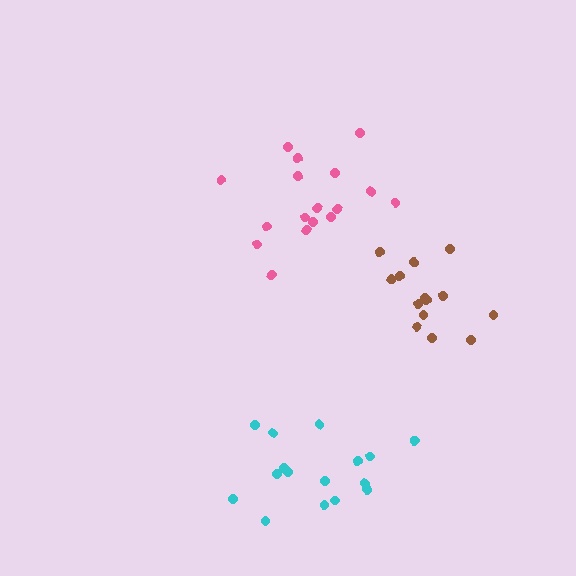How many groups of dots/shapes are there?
There are 3 groups.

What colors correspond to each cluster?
The clusters are colored: pink, brown, cyan.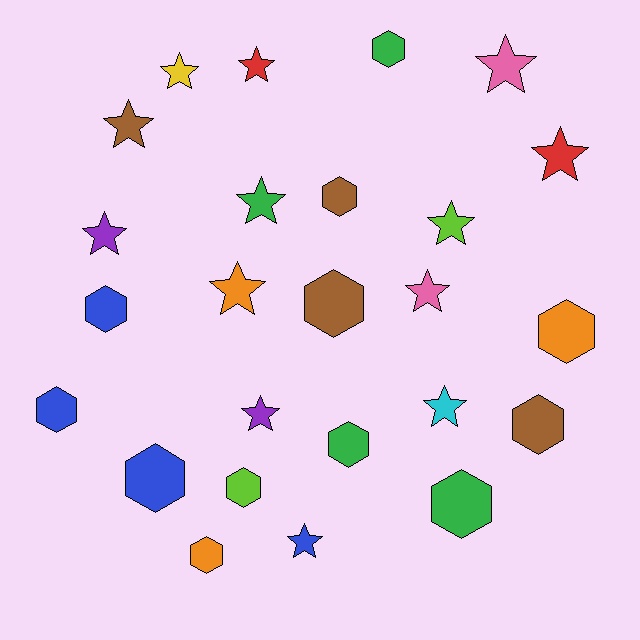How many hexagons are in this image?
There are 12 hexagons.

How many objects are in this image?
There are 25 objects.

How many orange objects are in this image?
There are 3 orange objects.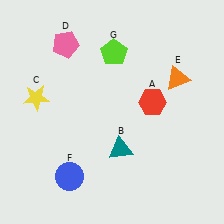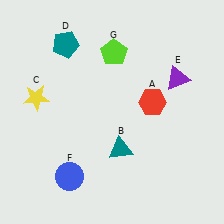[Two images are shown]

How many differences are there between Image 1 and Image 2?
There are 2 differences between the two images.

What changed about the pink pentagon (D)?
In Image 1, D is pink. In Image 2, it changed to teal.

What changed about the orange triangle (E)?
In Image 1, E is orange. In Image 2, it changed to purple.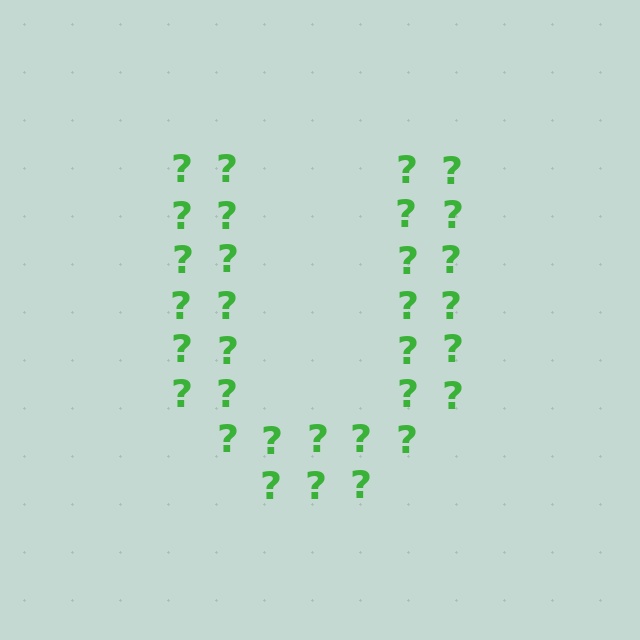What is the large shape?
The large shape is the letter U.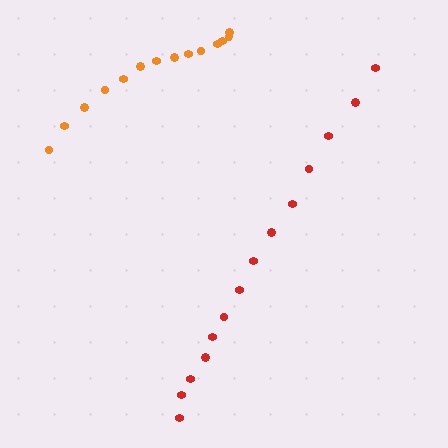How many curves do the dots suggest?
There are 2 distinct paths.